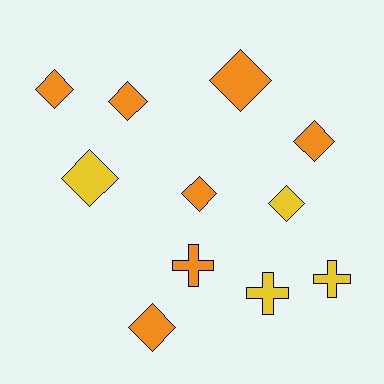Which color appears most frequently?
Orange, with 7 objects.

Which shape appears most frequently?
Diamond, with 8 objects.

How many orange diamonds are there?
There are 6 orange diamonds.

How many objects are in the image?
There are 11 objects.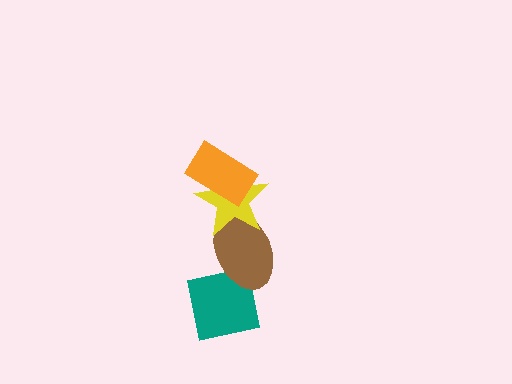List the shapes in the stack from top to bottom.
From top to bottom: the orange rectangle, the yellow star, the brown ellipse, the teal square.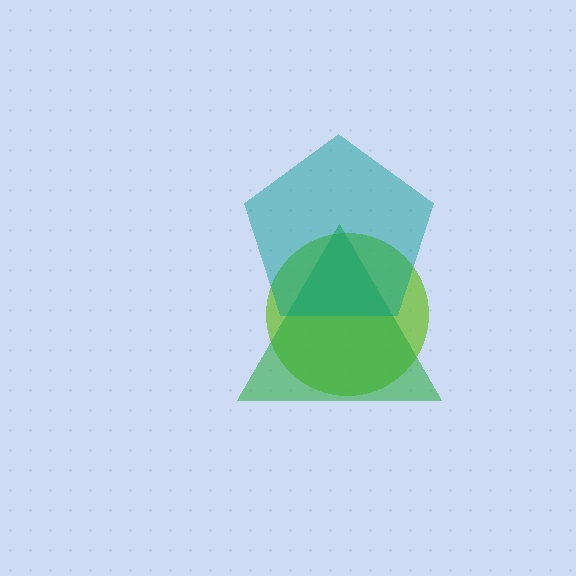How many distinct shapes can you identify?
There are 3 distinct shapes: a lime circle, a green triangle, a teal pentagon.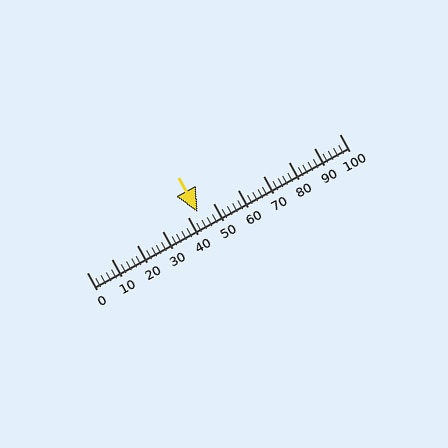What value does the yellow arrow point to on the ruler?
The yellow arrow points to approximately 44.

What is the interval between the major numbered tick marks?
The major tick marks are spaced 10 units apart.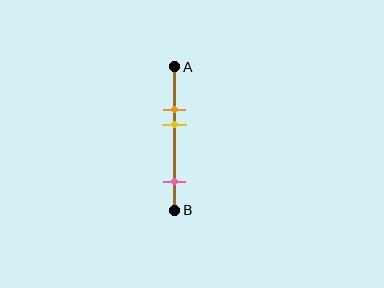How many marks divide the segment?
There are 3 marks dividing the segment.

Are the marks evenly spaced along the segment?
No, the marks are not evenly spaced.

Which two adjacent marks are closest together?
The orange and yellow marks are the closest adjacent pair.